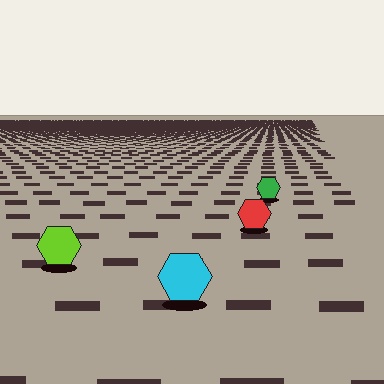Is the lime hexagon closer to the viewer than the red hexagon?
Yes. The lime hexagon is closer — you can tell from the texture gradient: the ground texture is coarser near it.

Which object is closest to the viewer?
The cyan hexagon is closest. The texture marks near it are larger and more spread out.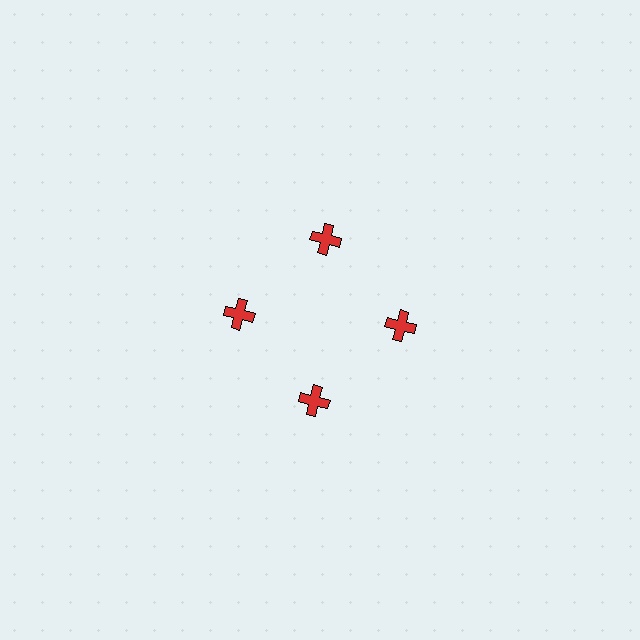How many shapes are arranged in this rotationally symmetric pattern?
There are 4 shapes, arranged in 4 groups of 1.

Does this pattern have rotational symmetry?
Yes, this pattern has 4-fold rotational symmetry. It looks the same after rotating 90 degrees around the center.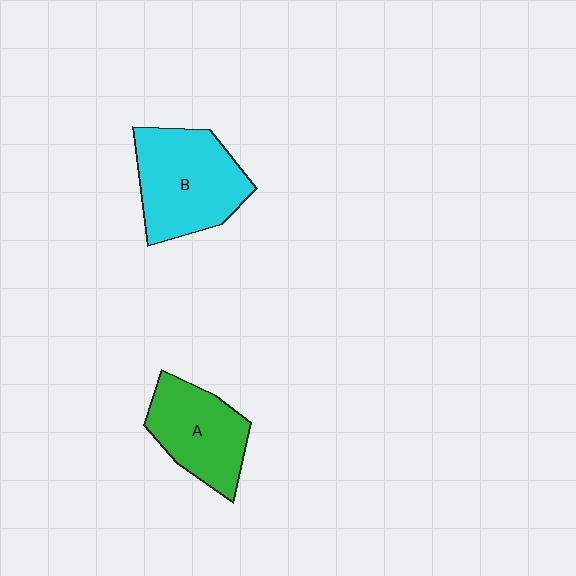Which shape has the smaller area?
Shape A (green).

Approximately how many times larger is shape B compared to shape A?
Approximately 1.3 times.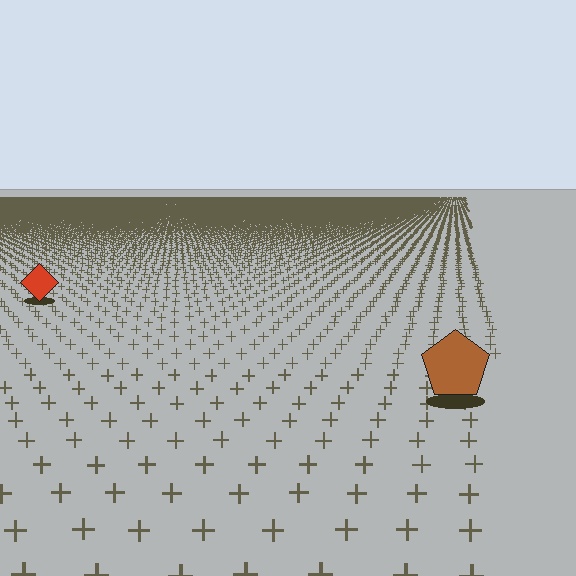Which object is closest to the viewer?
The brown pentagon is closest. The texture marks near it are larger and more spread out.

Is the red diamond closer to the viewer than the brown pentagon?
No. The brown pentagon is closer — you can tell from the texture gradient: the ground texture is coarser near it.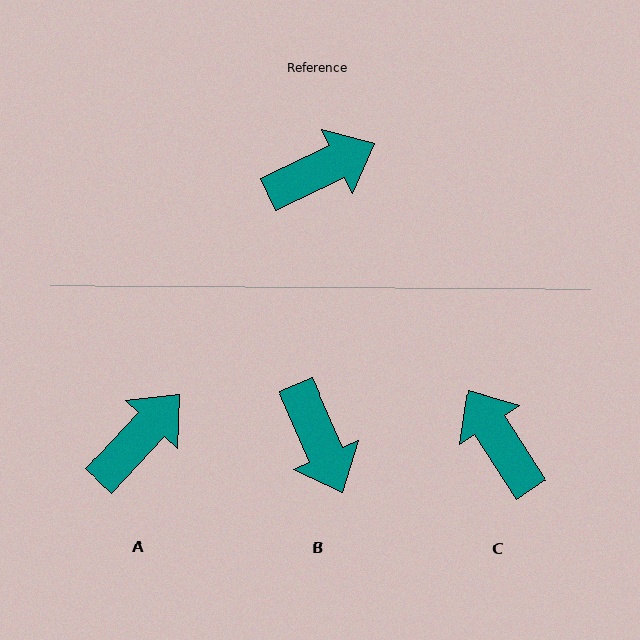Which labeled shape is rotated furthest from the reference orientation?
C, about 97 degrees away.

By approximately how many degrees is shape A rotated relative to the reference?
Approximately 22 degrees counter-clockwise.